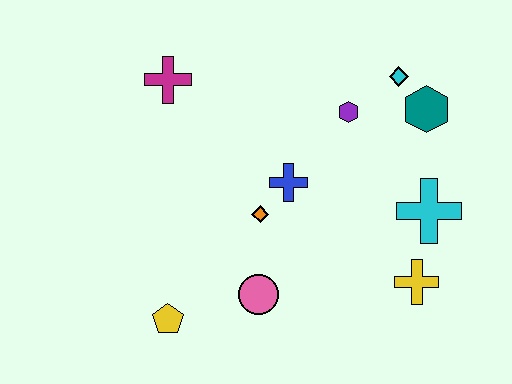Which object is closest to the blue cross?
The orange diamond is closest to the blue cross.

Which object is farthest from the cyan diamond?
The yellow pentagon is farthest from the cyan diamond.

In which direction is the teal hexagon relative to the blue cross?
The teal hexagon is to the right of the blue cross.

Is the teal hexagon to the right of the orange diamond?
Yes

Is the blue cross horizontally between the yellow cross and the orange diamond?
Yes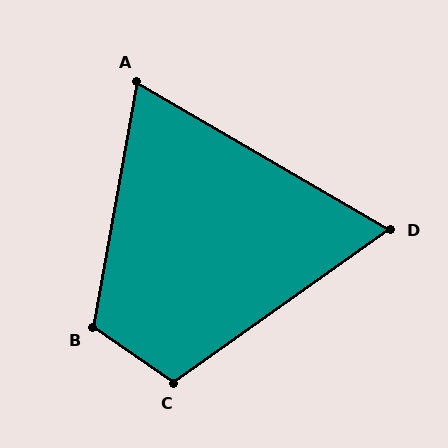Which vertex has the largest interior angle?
B, at approximately 115 degrees.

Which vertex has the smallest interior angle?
D, at approximately 65 degrees.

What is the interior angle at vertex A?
Approximately 70 degrees (acute).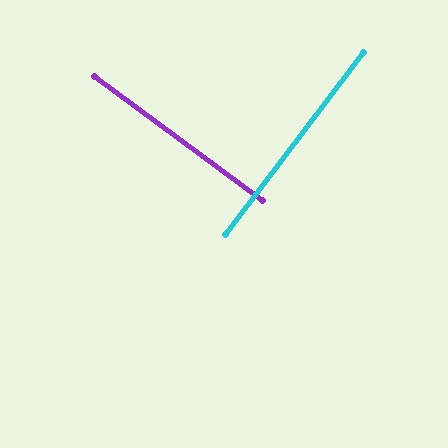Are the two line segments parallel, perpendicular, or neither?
Perpendicular — they meet at approximately 89°.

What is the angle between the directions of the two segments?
Approximately 89 degrees.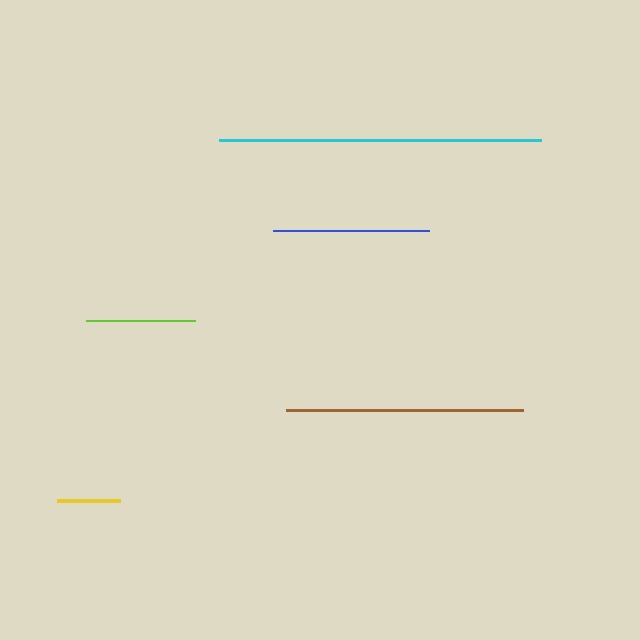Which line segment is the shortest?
The yellow line is the shortest at approximately 63 pixels.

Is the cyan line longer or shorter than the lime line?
The cyan line is longer than the lime line.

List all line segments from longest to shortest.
From longest to shortest: cyan, brown, blue, lime, yellow.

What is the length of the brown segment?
The brown segment is approximately 237 pixels long.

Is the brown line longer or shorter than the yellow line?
The brown line is longer than the yellow line.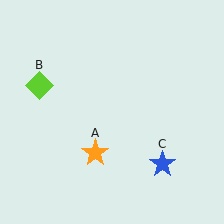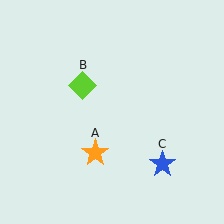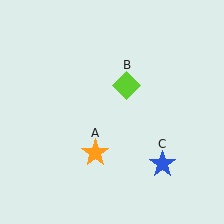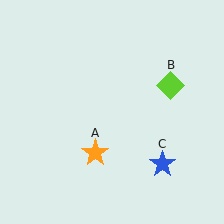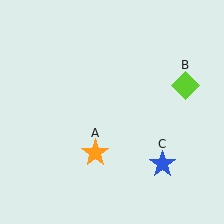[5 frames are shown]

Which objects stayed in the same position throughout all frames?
Orange star (object A) and blue star (object C) remained stationary.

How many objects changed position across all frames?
1 object changed position: lime diamond (object B).